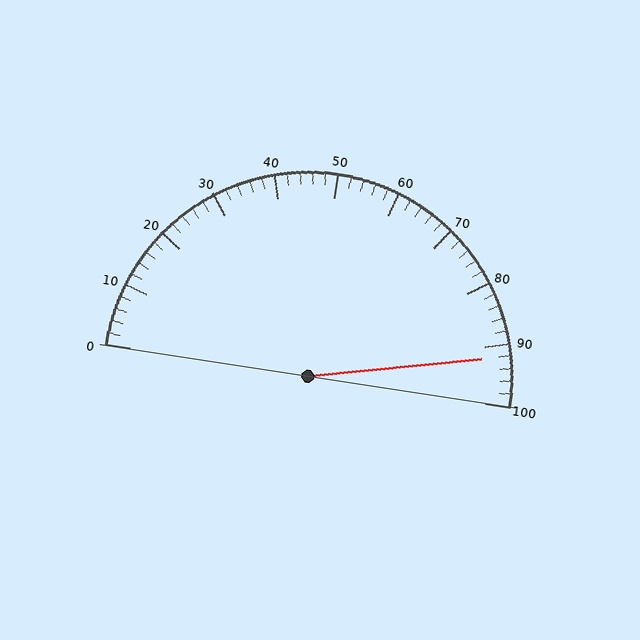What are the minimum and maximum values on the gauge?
The gauge ranges from 0 to 100.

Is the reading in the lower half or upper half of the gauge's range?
The reading is in the upper half of the range (0 to 100).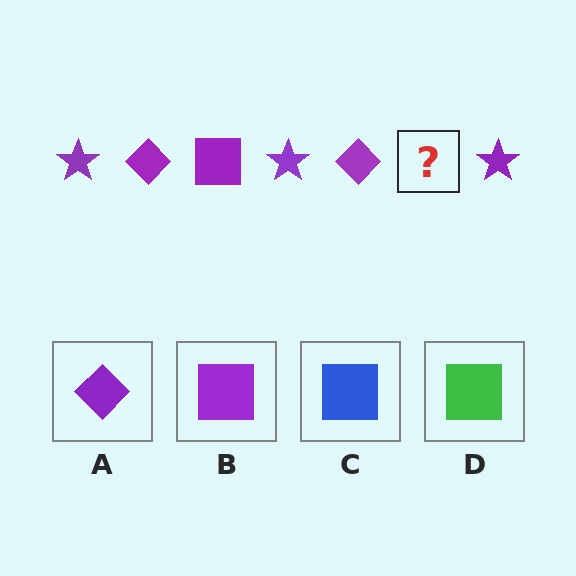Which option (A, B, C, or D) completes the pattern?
B.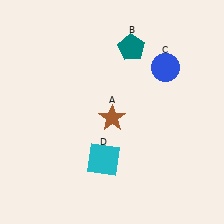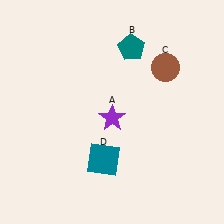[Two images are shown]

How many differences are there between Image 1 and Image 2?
There are 3 differences between the two images.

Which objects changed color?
A changed from brown to purple. C changed from blue to brown. D changed from cyan to teal.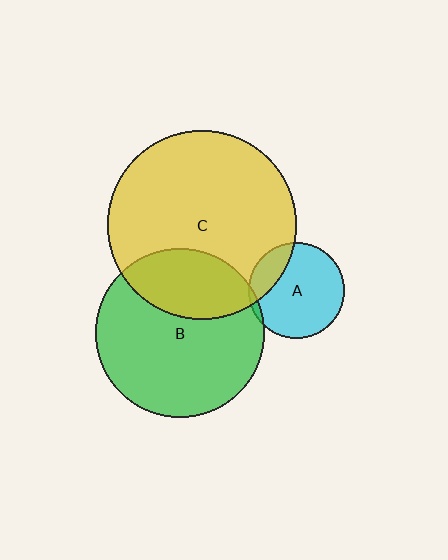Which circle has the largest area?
Circle C (yellow).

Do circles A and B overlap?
Yes.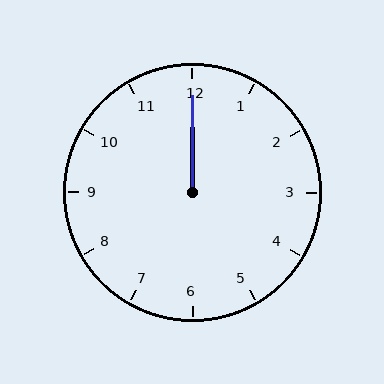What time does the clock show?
12:00.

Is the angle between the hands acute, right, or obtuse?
It is acute.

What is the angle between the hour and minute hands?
Approximately 0 degrees.